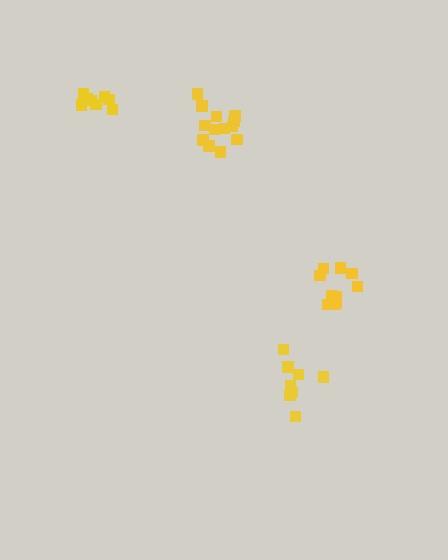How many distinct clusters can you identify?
There are 4 distinct clusters.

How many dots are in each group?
Group 1: 10 dots, Group 2: 8 dots, Group 3: 13 dots, Group 4: 8 dots (39 total).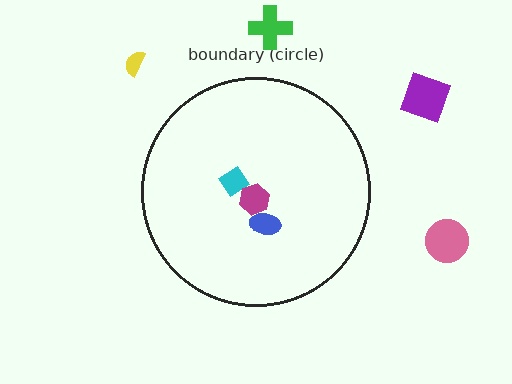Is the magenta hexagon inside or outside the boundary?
Inside.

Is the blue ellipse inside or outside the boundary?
Inside.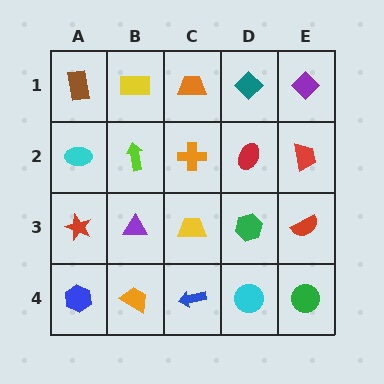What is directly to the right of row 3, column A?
A purple triangle.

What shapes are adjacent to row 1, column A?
A cyan ellipse (row 2, column A), a yellow rectangle (row 1, column B).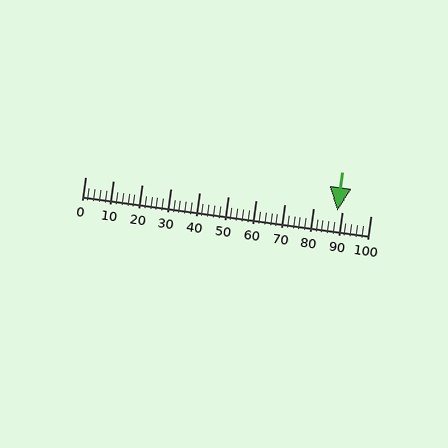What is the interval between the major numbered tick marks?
The major tick marks are spaced 10 units apart.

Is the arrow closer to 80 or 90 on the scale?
The arrow is closer to 90.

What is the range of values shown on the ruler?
The ruler shows values from 0 to 100.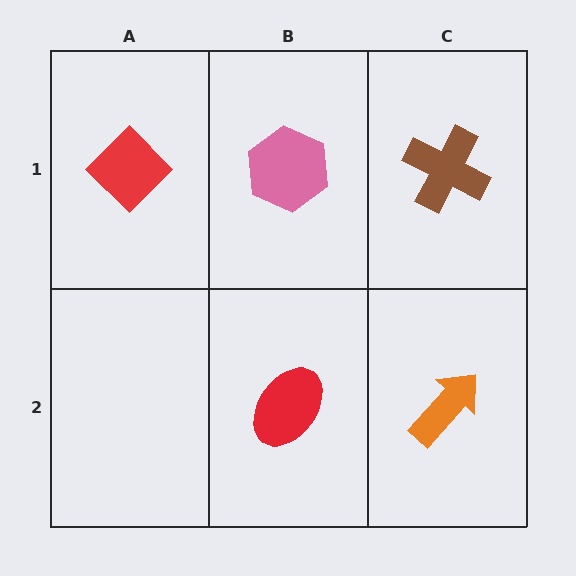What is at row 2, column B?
A red ellipse.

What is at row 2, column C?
An orange arrow.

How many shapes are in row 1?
3 shapes.